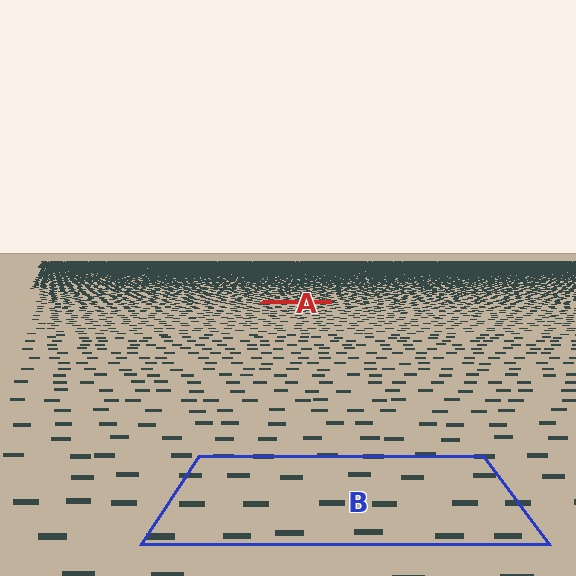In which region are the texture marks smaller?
The texture marks are smaller in region A, because it is farther away.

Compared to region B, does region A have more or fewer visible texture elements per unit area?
Region A has more texture elements per unit area — they are packed more densely because it is farther away.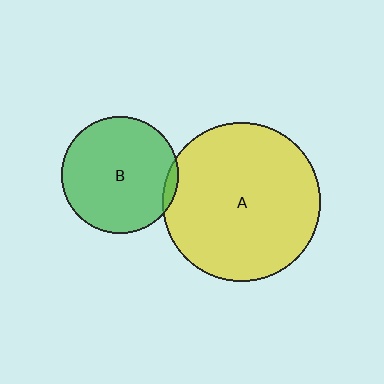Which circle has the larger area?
Circle A (yellow).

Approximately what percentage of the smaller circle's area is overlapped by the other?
Approximately 5%.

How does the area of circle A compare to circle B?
Approximately 1.8 times.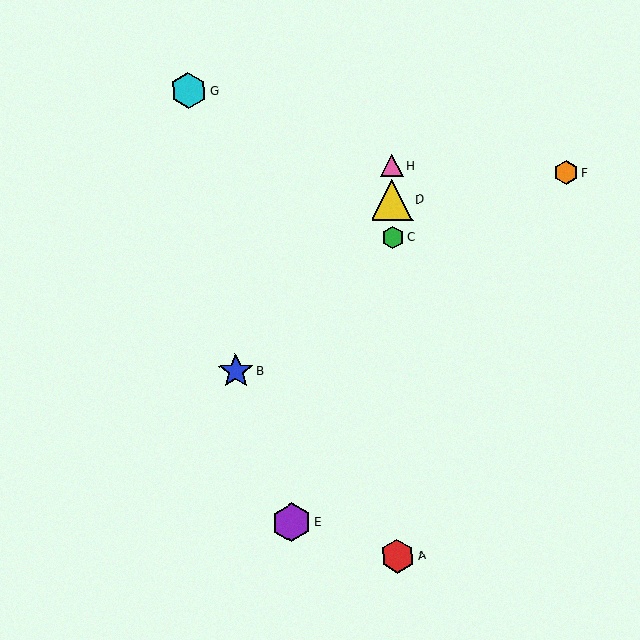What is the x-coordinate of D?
Object D is at x≈392.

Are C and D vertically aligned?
Yes, both are at x≈393.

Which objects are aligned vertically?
Objects A, C, D, H are aligned vertically.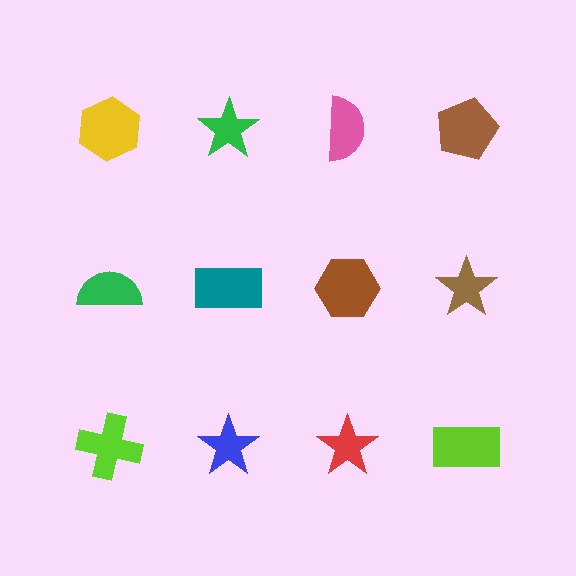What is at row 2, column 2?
A teal rectangle.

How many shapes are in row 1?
4 shapes.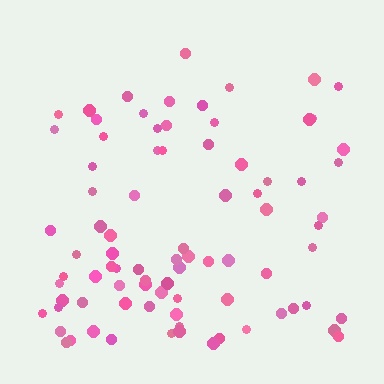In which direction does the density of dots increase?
From top to bottom, with the bottom side densest.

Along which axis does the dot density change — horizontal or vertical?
Vertical.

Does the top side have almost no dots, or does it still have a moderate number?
Still a moderate number, just noticeably fewer than the bottom.